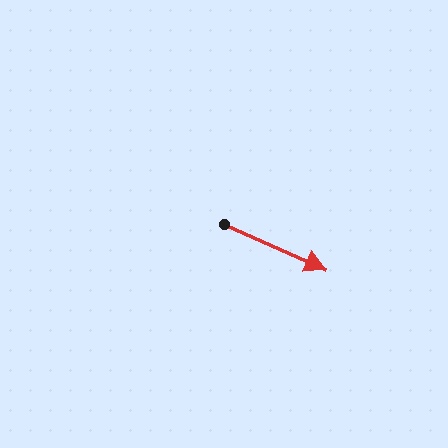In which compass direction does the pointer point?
Southeast.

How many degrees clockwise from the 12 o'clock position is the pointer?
Approximately 114 degrees.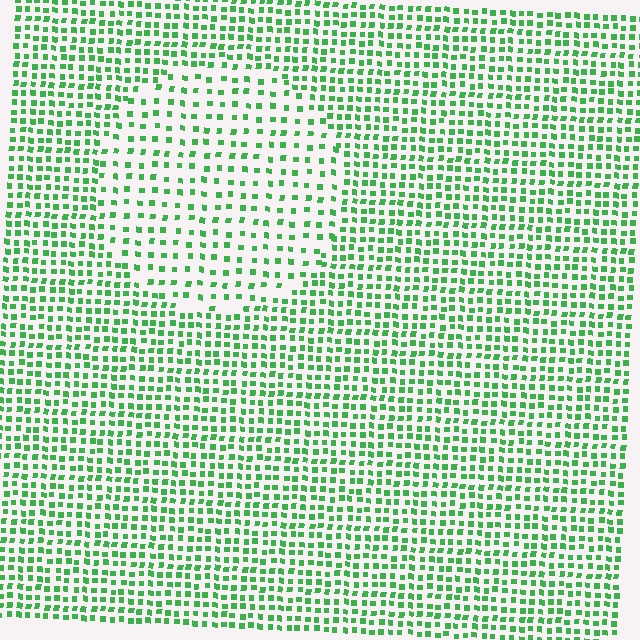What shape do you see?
I see a circle.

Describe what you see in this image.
The image contains small green elements arranged at two different densities. A circle-shaped region is visible where the elements are less densely packed than the surrounding area.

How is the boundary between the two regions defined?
The boundary is defined by a change in element density (approximately 1.9x ratio). All elements are the same color, size, and shape.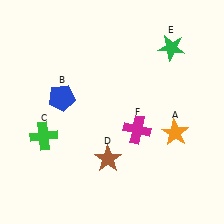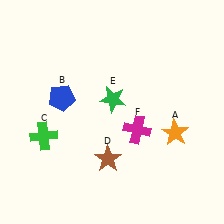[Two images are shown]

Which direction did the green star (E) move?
The green star (E) moved left.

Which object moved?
The green star (E) moved left.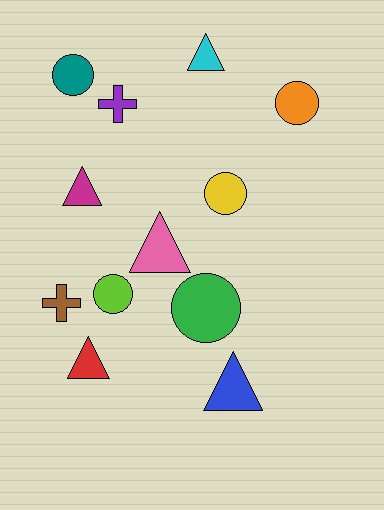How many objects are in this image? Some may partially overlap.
There are 12 objects.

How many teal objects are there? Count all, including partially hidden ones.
There is 1 teal object.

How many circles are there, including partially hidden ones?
There are 5 circles.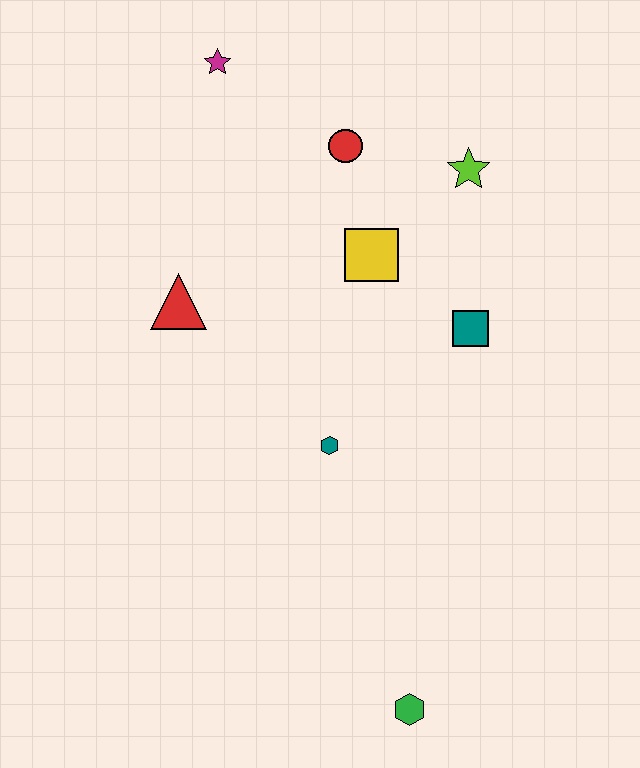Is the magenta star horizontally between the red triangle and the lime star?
Yes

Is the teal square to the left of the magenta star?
No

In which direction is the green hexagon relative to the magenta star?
The green hexagon is below the magenta star.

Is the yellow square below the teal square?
No